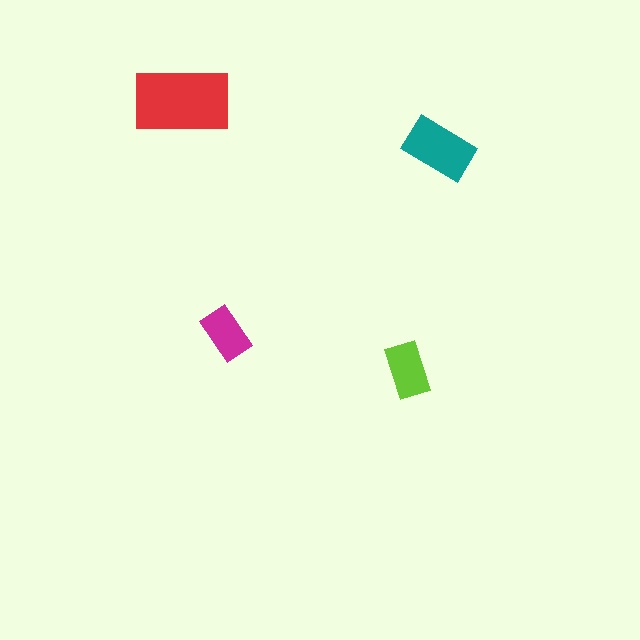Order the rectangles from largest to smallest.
the red one, the teal one, the lime one, the magenta one.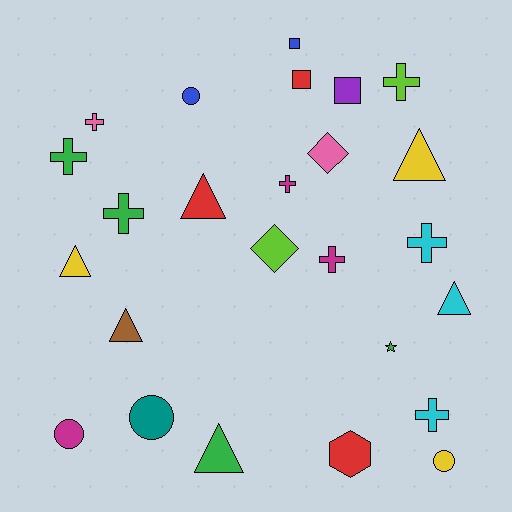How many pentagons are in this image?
There are no pentagons.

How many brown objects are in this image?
There is 1 brown object.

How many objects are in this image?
There are 25 objects.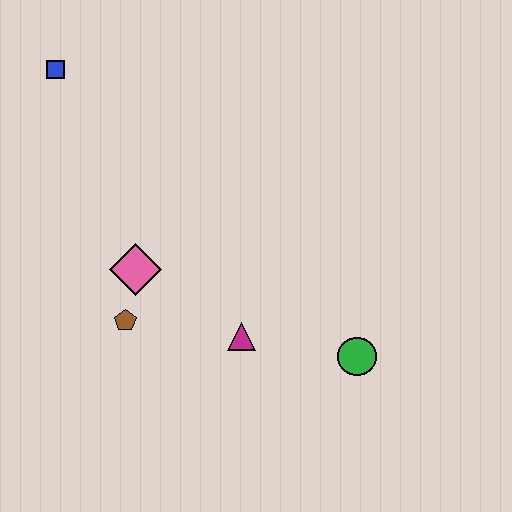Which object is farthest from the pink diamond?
The green circle is farthest from the pink diamond.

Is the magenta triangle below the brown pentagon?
Yes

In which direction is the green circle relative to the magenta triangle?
The green circle is to the right of the magenta triangle.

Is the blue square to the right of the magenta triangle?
No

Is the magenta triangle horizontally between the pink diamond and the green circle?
Yes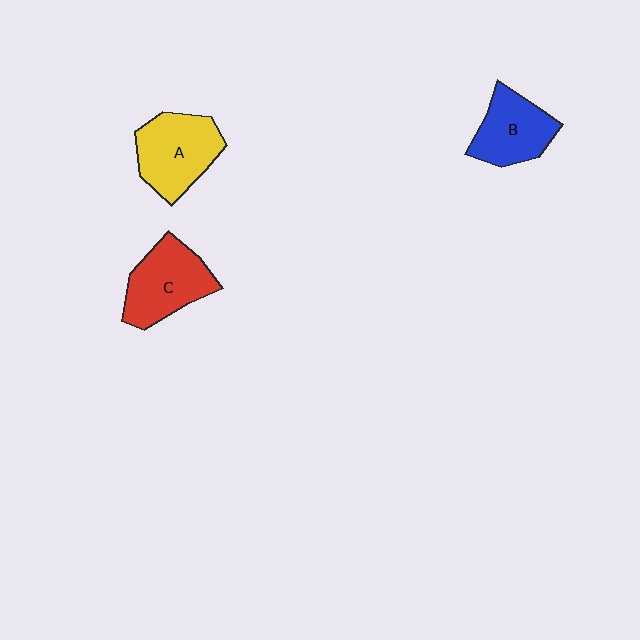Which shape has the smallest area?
Shape B (blue).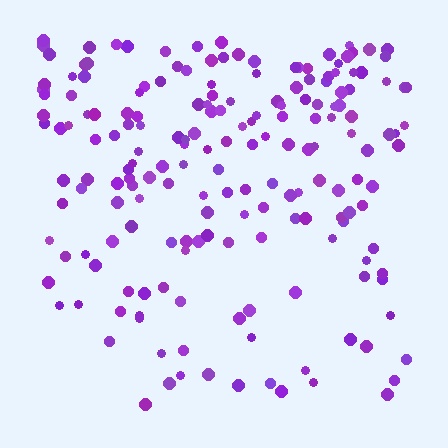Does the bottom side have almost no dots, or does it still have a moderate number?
Still a moderate number, just noticeably fewer than the top.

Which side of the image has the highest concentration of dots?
The top.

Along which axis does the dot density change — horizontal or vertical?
Vertical.